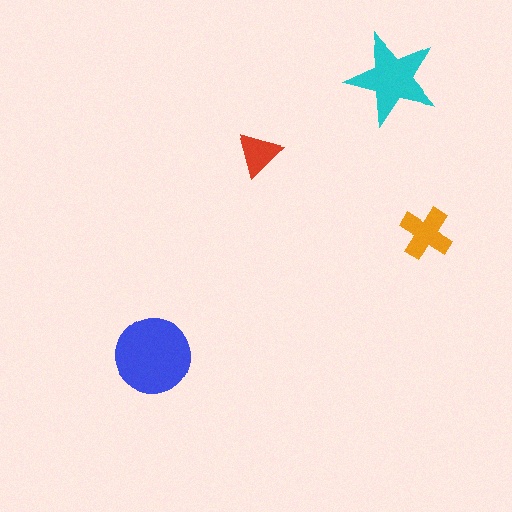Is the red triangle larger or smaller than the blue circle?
Smaller.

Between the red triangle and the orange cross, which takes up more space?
The orange cross.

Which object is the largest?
The blue circle.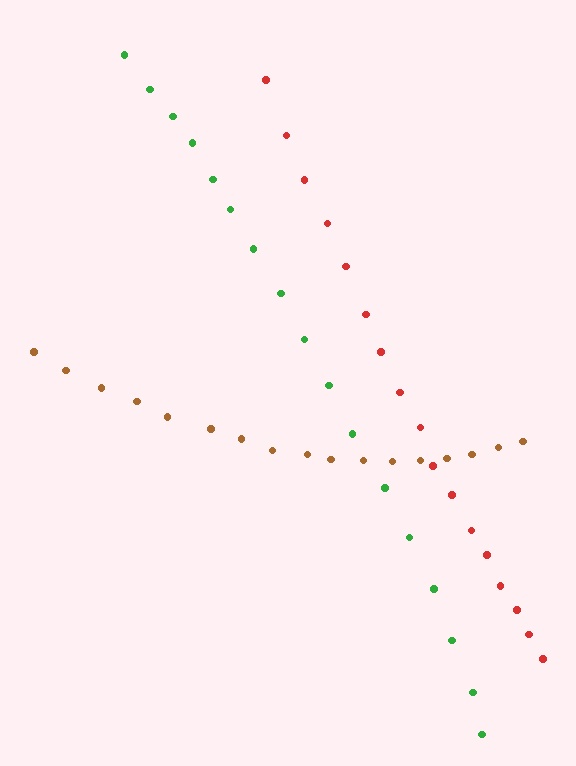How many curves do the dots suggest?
There are 3 distinct paths.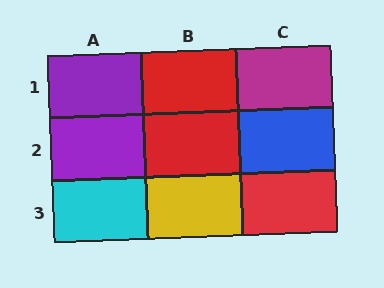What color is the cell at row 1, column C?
Magenta.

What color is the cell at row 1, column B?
Red.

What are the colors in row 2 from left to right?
Purple, red, blue.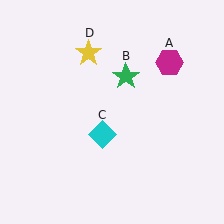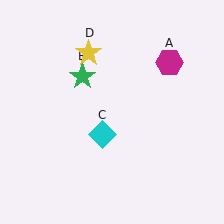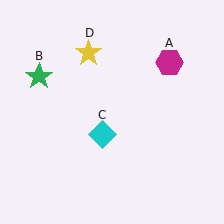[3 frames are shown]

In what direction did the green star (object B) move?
The green star (object B) moved left.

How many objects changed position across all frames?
1 object changed position: green star (object B).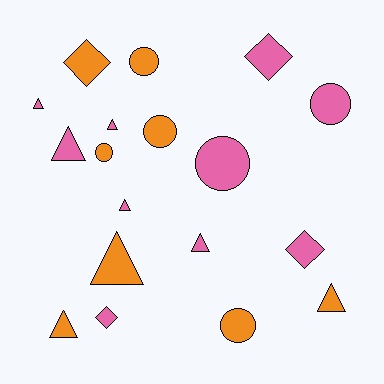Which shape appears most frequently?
Triangle, with 8 objects.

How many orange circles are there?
There are 4 orange circles.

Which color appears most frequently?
Pink, with 10 objects.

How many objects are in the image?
There are 18 objects.